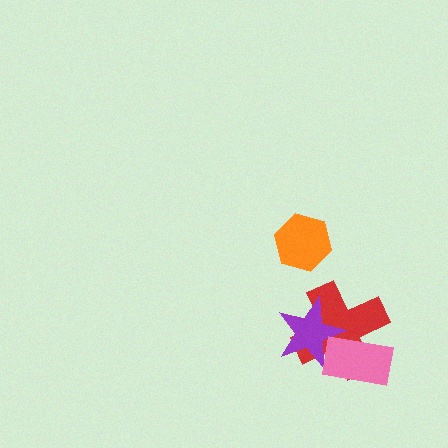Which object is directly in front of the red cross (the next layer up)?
The purple star is directly in front of the red cross.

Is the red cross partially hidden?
Yes, it is partially covered by another shape.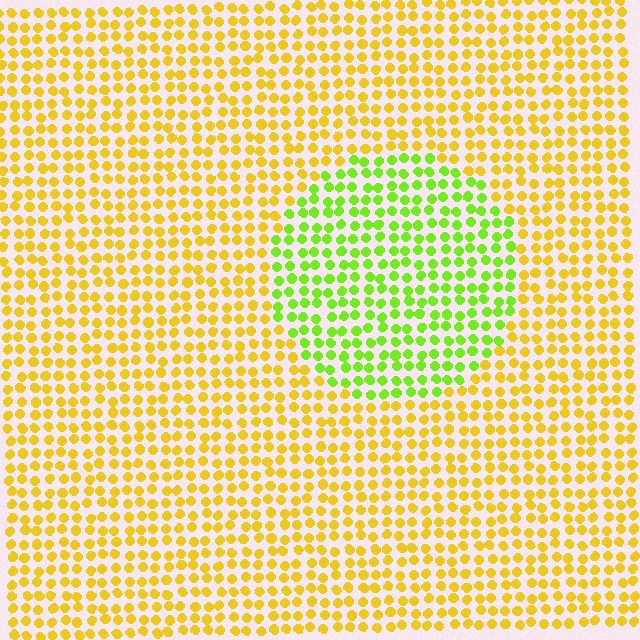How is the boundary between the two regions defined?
The boundary is defined purely by a slight shift in hue (about 46 degrees). Spacing, size, and orientation are identical on both sides.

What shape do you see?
I see a circle.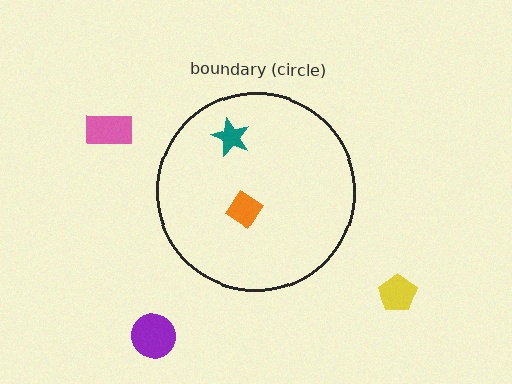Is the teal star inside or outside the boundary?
Inside.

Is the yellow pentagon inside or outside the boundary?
Outside.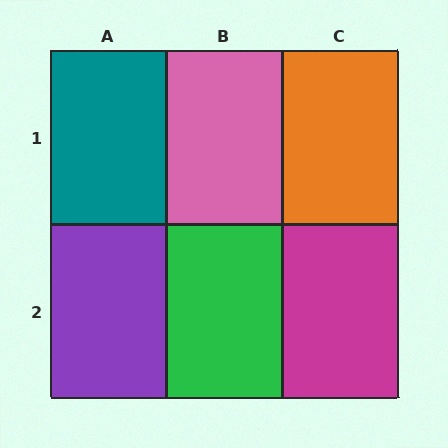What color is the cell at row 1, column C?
Orange.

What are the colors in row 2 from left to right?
Purple, green, magenta.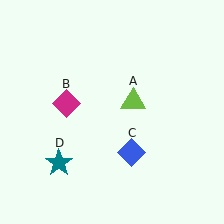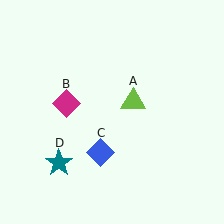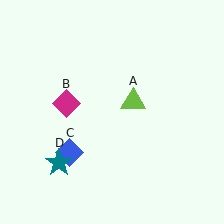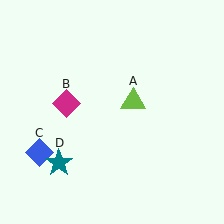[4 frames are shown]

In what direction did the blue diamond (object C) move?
The blue diamond (object C) moved left.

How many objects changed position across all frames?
1 object changed position: blue diamond (object C).